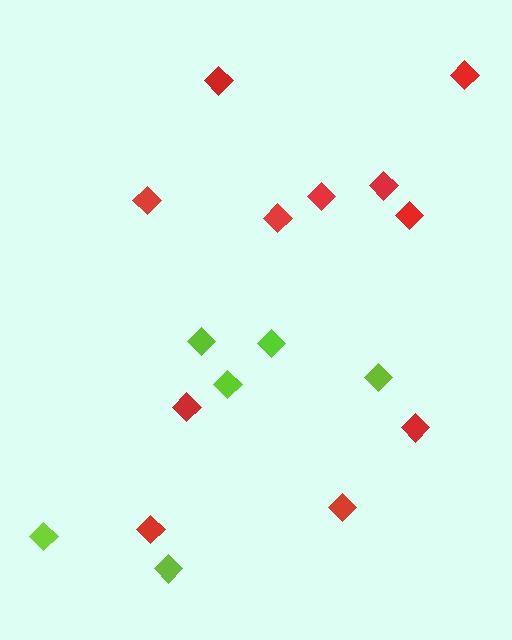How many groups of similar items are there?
There are 2 groups: one group of red diamonds (11) and one group of lime diamonds (6).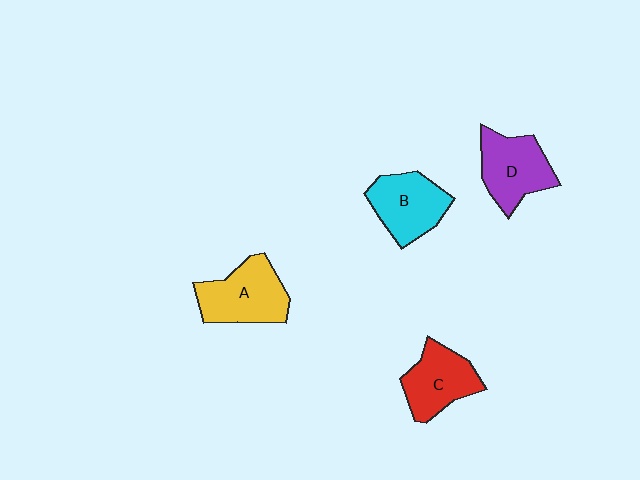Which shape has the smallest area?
Shape C (red).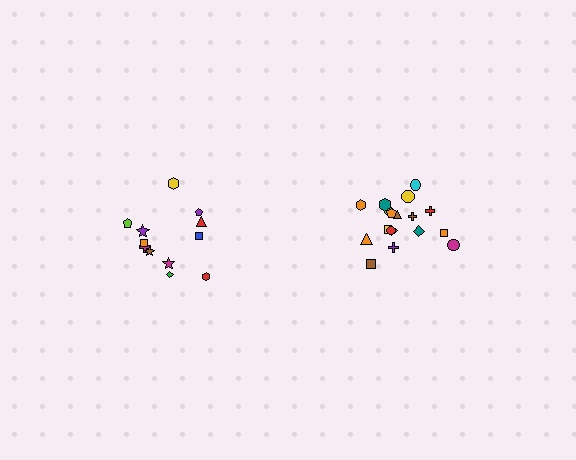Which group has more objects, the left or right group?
The right group.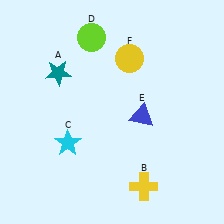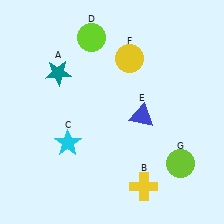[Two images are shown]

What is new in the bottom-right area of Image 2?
A lime circle (G) was added in the bottom-right area of Image 2.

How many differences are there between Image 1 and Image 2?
There is 1 difference between the two images.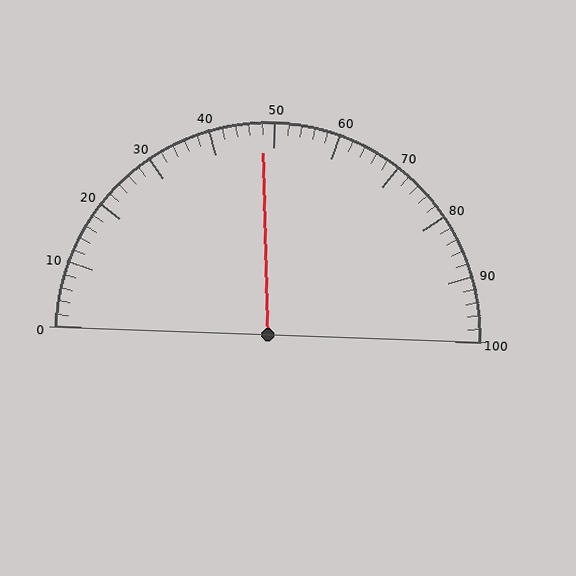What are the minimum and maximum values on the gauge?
The gauge ranges from 0 to 100.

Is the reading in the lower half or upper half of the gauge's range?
The reading is in the lower half of the range (0 to 100).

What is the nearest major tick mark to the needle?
The nearest major tick mark is 50.